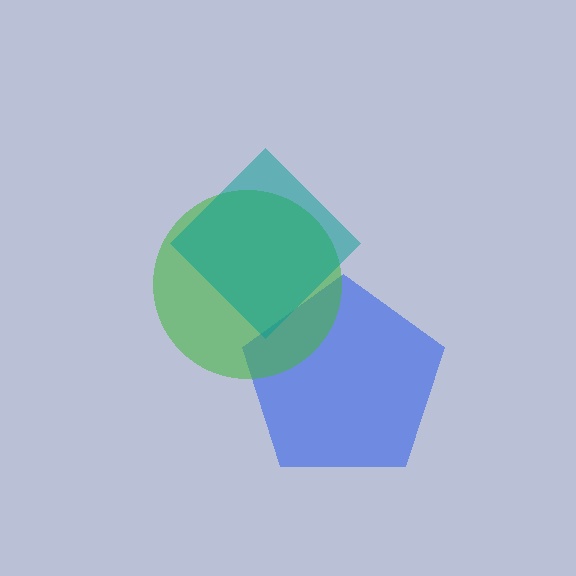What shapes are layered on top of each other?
The layered shapes are: a blue pentagon, a green circle, a teal diamond.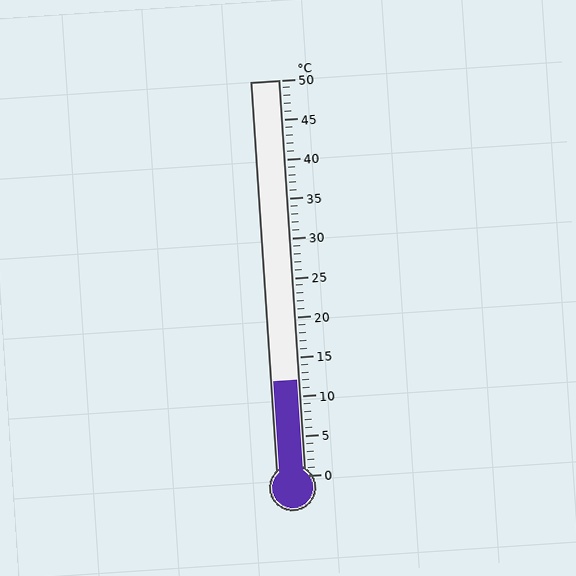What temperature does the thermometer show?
The thermometer shows approximately 12°C.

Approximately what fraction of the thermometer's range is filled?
The thermometer is filled to approximately 25% of its range.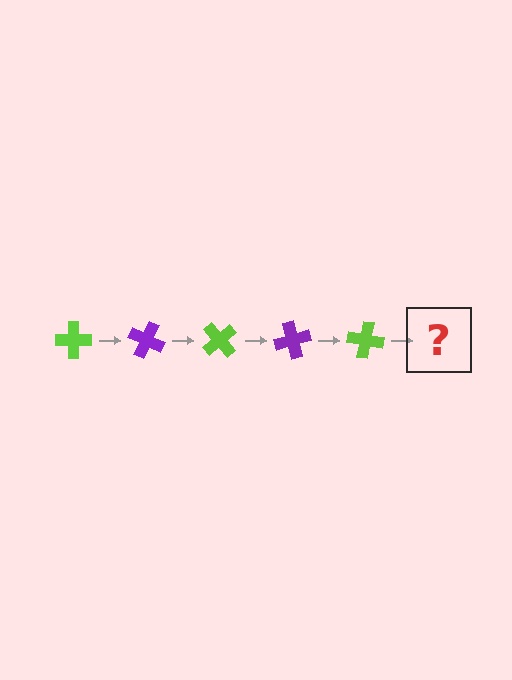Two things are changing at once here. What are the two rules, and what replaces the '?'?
The two rules are that it rotates 25 degrees each step and the color cycles through lime and purple. The '?' should be a purple cross, rotated 125 degrees from the start.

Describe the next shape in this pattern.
It should be a purple cross, rotated 125 degrees from the start.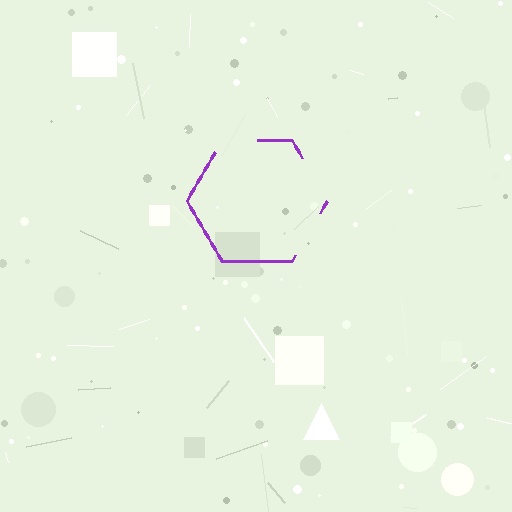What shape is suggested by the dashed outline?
The dashed outline suggests a hexagon.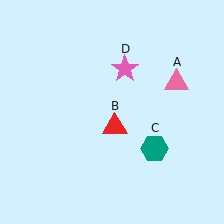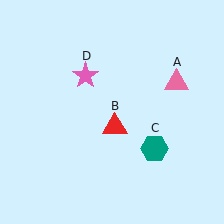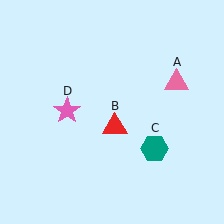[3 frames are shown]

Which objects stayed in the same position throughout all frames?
Pink triangle (object A) and red triangle (object B) and teal hexagon (object C) remained stationary.